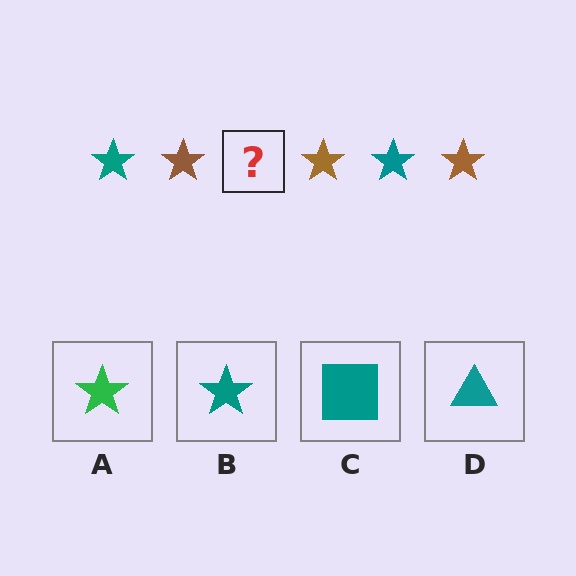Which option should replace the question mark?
Option B.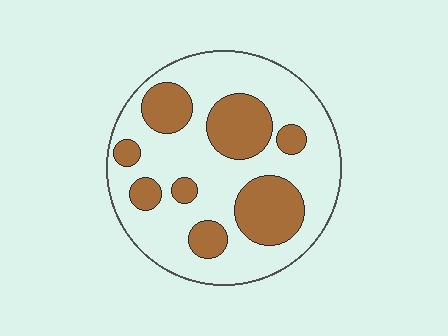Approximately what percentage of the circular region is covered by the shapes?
Approximately 30%.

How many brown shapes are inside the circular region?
8.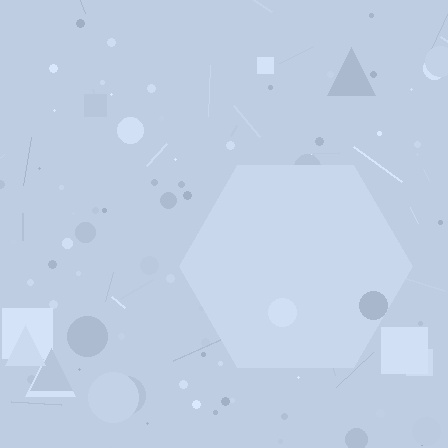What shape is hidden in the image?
A hexagon is hidden in the image.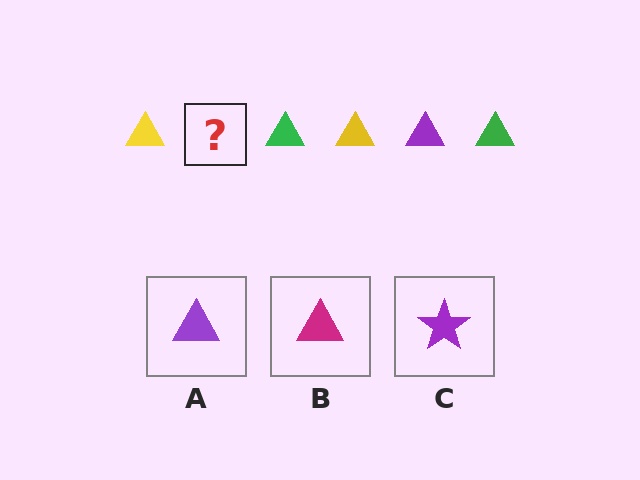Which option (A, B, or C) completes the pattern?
A.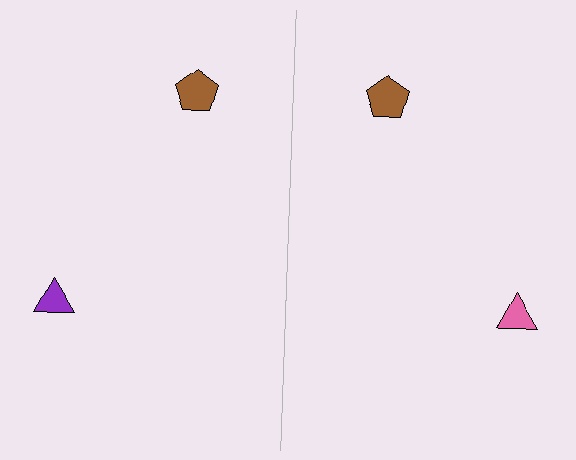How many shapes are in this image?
There are 4 shapes in this image.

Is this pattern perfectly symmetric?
No, the pattern is not perfectly symmetric. The pink triangle on the right side breaks the symmetry — its mirror counterpart is purple.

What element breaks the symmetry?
The pink triangle on the right side breaks the symmetry — its mirror counterpart is purple.